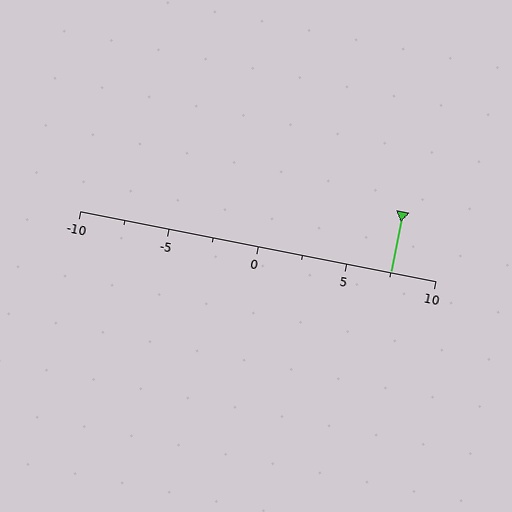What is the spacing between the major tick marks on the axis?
The major ticks are spaced 5 apart.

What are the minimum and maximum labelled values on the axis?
The axis runs from -10 to 10.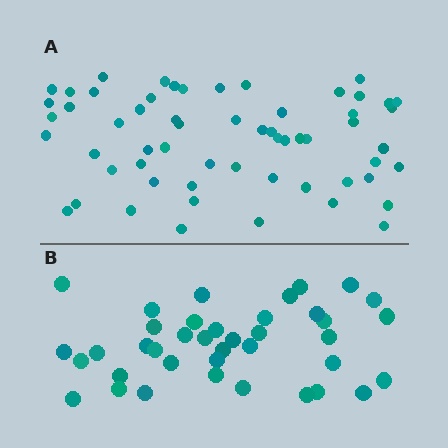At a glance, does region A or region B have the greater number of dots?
Region A (the top region) has more dots.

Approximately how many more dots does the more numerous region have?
Region A has approximately 20 more dots than region B.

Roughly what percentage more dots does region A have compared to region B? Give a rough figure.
About 50% more.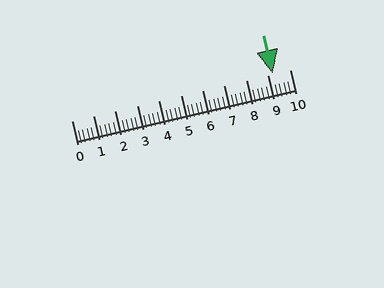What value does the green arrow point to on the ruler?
The green arrow points to approximately 9.2.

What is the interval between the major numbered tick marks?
The major tick marks are spaced 1 units apart.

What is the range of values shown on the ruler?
The ruler shows values from 0 to 10.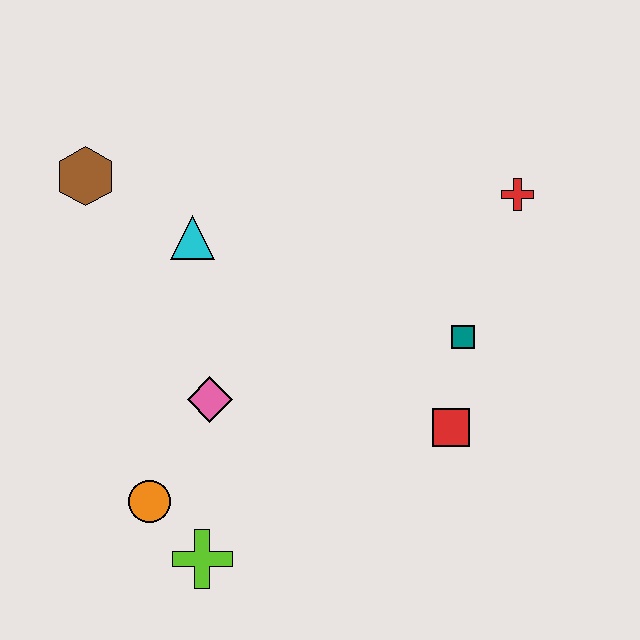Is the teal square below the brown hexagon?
Yes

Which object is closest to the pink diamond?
The orange circle is closest to the pink diamond.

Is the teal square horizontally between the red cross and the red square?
Yes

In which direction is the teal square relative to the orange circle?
The teal square is to the right of the orange circle.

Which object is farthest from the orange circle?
The red cross is farthest from the orange circle.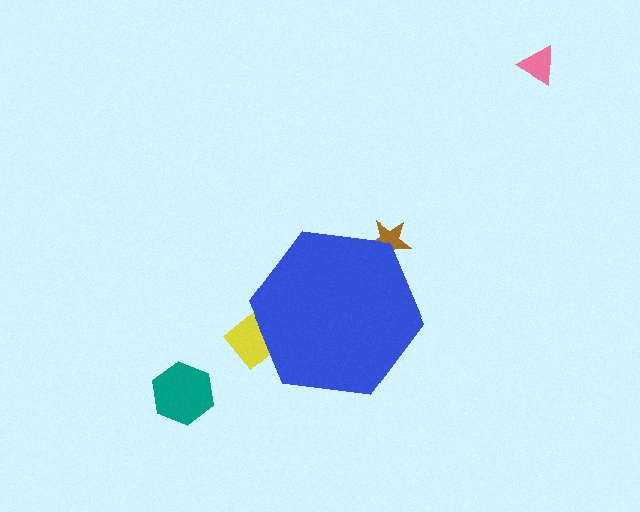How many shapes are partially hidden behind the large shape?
2 shapes are partially hidden.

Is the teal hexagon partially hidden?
No, the teal hexagon is fully visible.